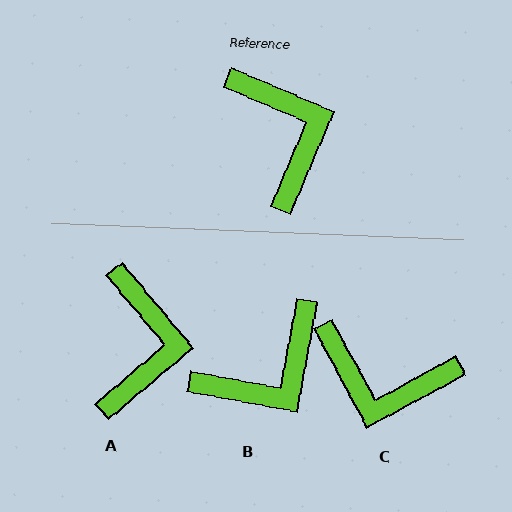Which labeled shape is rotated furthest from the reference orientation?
C, about 128 degrees away.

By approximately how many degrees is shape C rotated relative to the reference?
Approximately 128 degrees clockwise.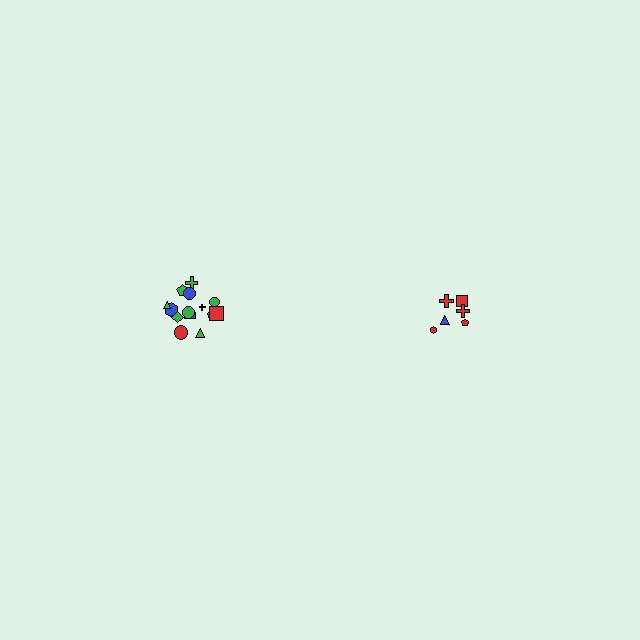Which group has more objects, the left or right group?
The left group.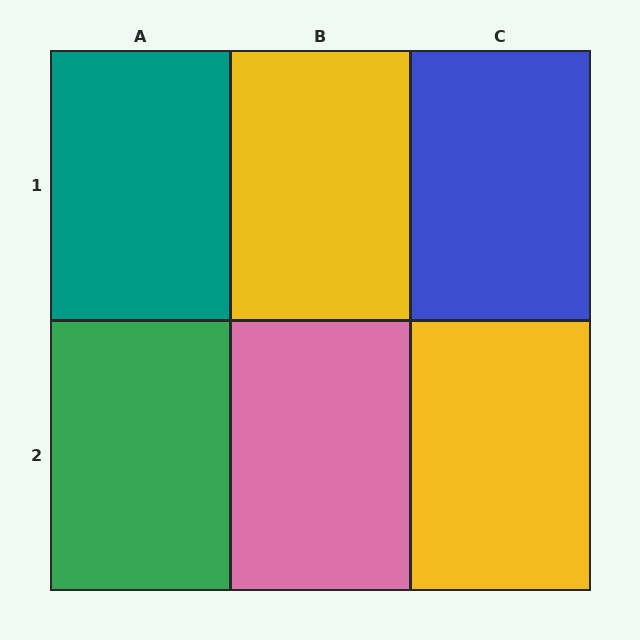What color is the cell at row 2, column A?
Green.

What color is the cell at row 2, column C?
Yellow.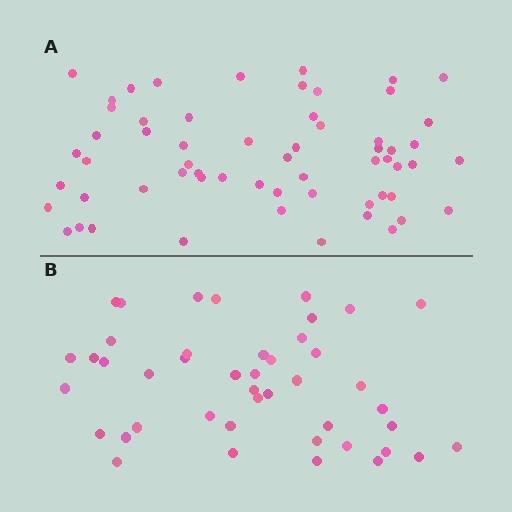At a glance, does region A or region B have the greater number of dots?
Region A (the top region) has more dots.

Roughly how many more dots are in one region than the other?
Region A has approximately 15 more dots than region B.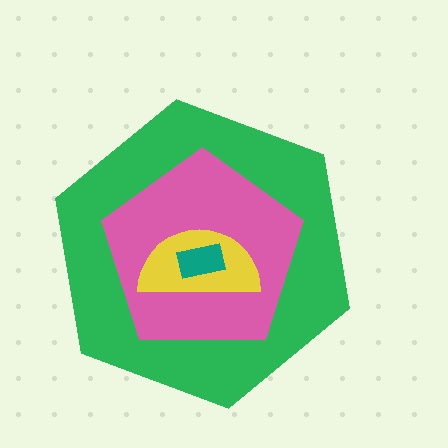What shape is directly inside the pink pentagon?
The yellow semicircle.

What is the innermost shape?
The teal rectangle.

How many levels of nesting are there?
4.